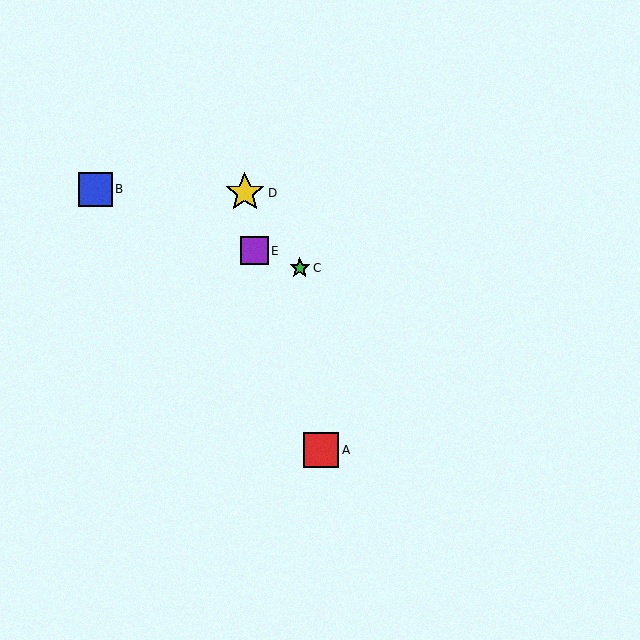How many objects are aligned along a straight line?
3 objects (B, C, E) are aligned along a straight line.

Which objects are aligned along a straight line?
Objects B, C, E are aligned along a straight line.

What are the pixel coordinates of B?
Object B is at (95, 189).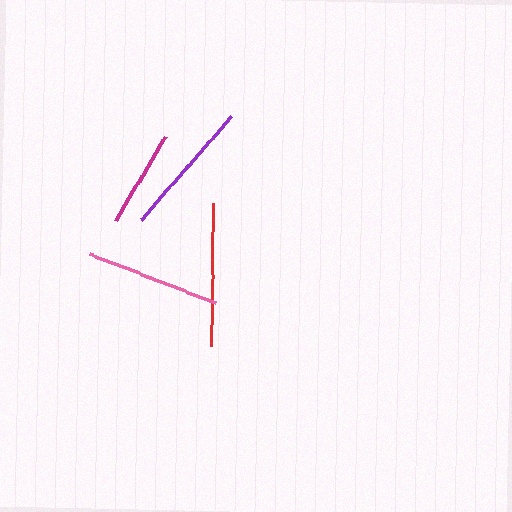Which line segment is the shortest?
The magenta line is the shortest at approximately 98 pixels.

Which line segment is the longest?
The red line is the longest at approximately 142 pixels.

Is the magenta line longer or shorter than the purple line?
The purple line is longer than the magenta line.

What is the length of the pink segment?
The pink segment is approximately 135 pixels long.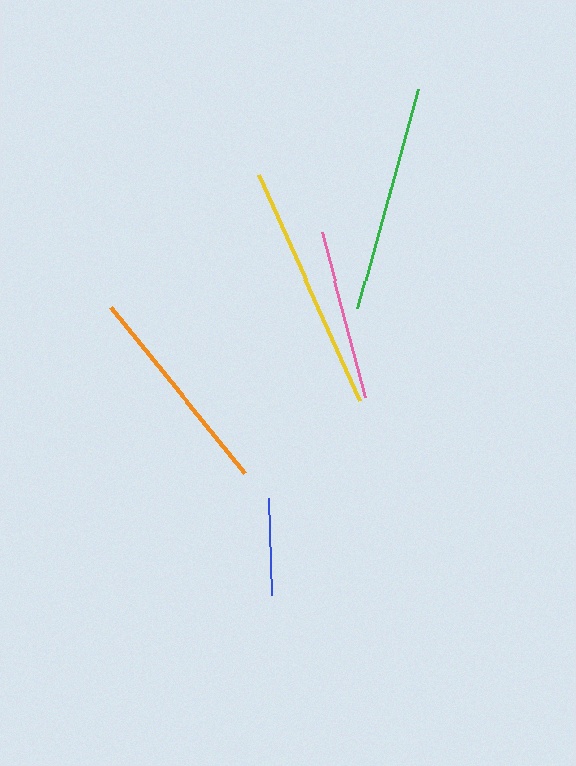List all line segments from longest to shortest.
From longest to shortest: yellow, green, orange, pink, blue.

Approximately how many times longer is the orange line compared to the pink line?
The orange line is approximately 1.2 times the length of the pink line.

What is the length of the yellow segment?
The yellow segment is approximately 248 pixels long.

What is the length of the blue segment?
The blue segment is approximately 97 pixels long.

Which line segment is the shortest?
The blue line is the shortest at approximately 97 pixels.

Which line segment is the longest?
The yellow line is the longest at approximately 248 pixels.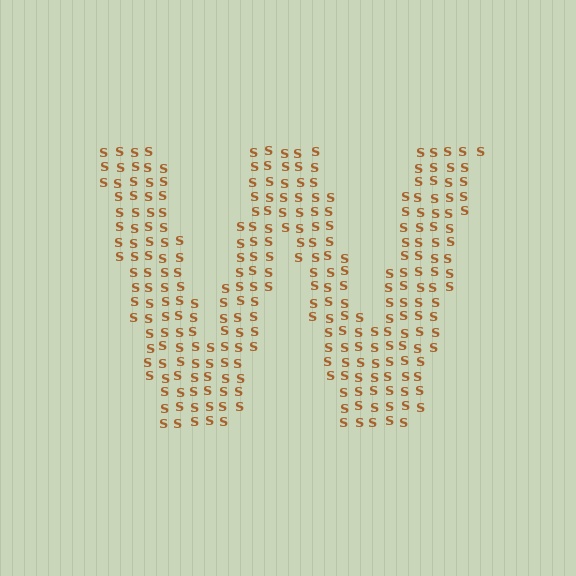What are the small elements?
The small elements are letter S's.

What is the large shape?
The large shape is the letter W.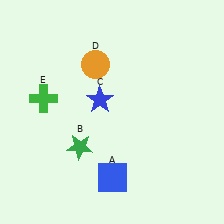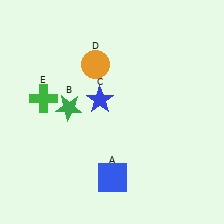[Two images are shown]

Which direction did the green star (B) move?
The green star (B) moved up.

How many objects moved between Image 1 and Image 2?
1 object moved between the two images.